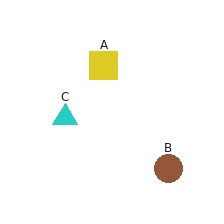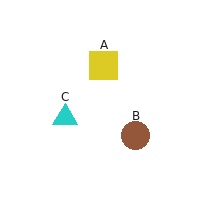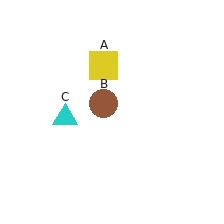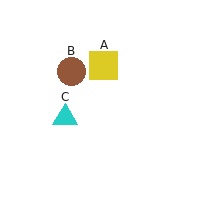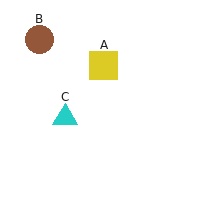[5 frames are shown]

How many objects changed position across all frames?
1 object changed position: brown circle (object B).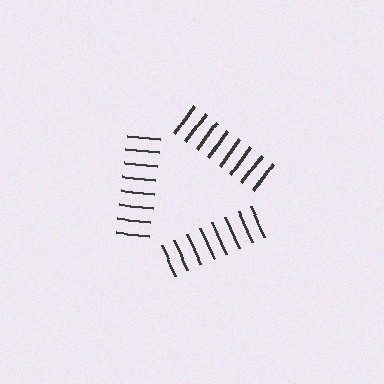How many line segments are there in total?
24 — 8 along each of the 3 edges.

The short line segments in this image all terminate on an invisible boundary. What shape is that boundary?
An illusory triangle — the line segments terminate on its edges but no continuous stroke is drawn.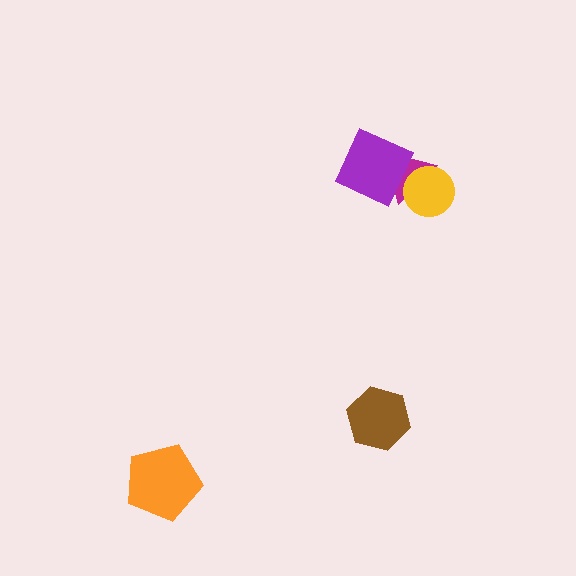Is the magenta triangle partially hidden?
Yes, it is partially covered by another shape.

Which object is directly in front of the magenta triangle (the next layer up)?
The yellow circle is directly in front of the magenta triangle.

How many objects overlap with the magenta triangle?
2 objects overlap with the magenta triangle.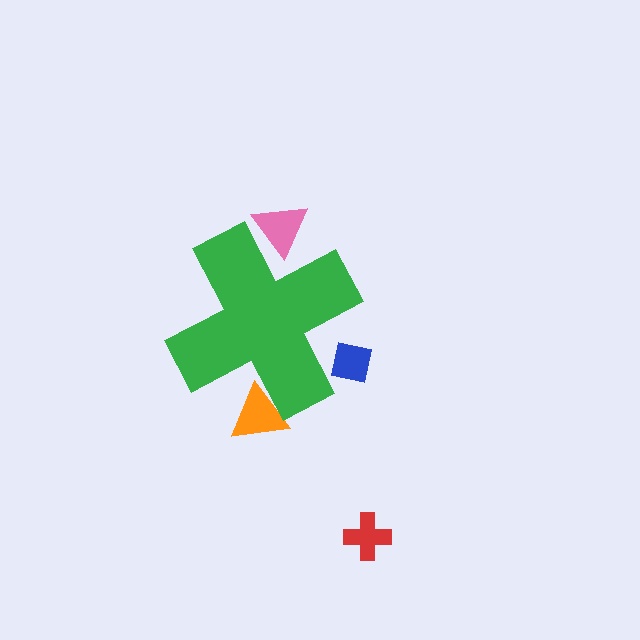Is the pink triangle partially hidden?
Yes, the pink triangle is partially hidden behind the green cross.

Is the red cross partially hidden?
No, the red cross is fully visible.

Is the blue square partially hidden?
Yes, the blue square is partially hidden behind the green cross.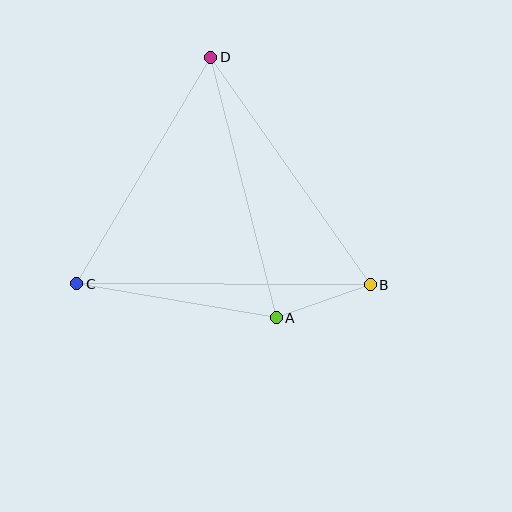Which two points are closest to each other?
Points A and B are closest to each other.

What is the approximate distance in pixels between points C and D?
The distance between C and D is approximately 263 pixels.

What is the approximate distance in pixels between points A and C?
The distance between A and C is approximately 202 pixels.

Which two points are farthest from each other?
Points B and C are farthest from each other.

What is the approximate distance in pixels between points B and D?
The distance between B and D is approximately 278 pixels.